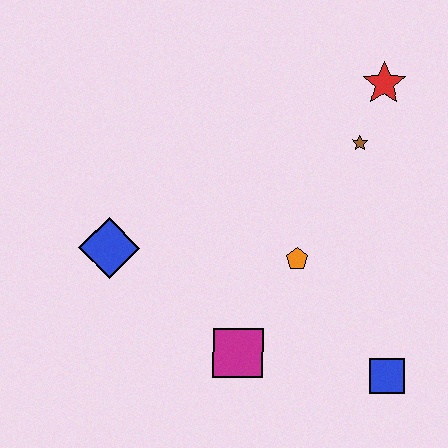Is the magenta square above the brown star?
No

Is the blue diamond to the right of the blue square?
No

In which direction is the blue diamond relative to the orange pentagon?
The blue diamond is to the left of the orange pentagon.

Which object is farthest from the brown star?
The blue diamond is farthest from the brown star.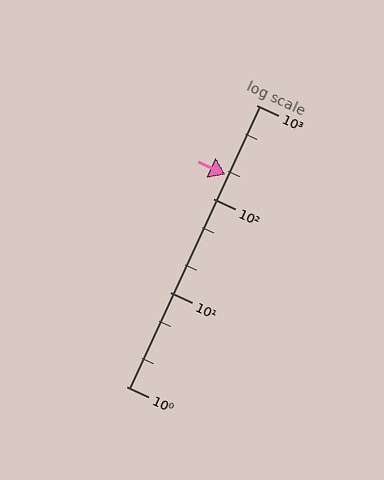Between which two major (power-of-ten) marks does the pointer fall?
The pointer is between 100 and 1000.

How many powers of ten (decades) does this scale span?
The scale spans 3 decades, from 1 to 1000.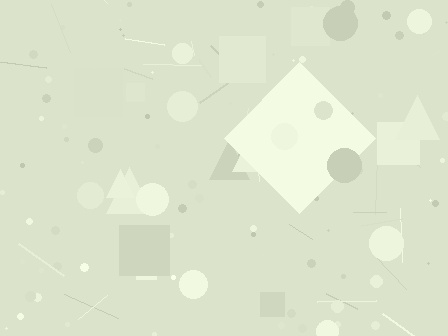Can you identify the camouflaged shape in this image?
The camouflaged shape is a diamond.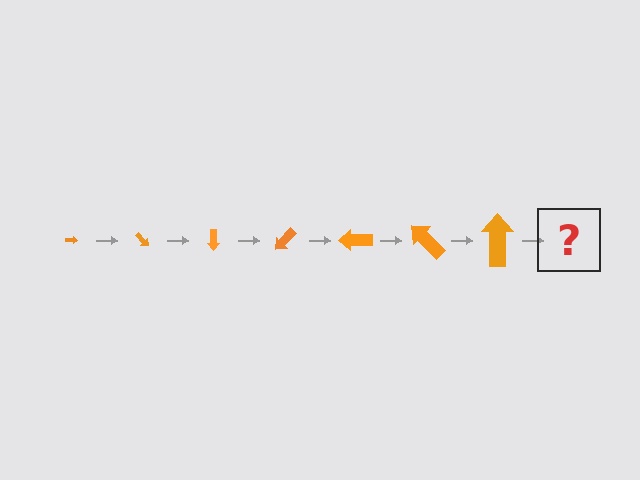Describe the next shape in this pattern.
It should be an arrow, larger than the previous one and rotated 315 degrees from the start.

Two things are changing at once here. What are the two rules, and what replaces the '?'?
The two rules are that the arrow grows larger each step and it rotates 45 degrees each step. The '?' should be an arrow, larger than the previous one and rotated 315 degrees from the start.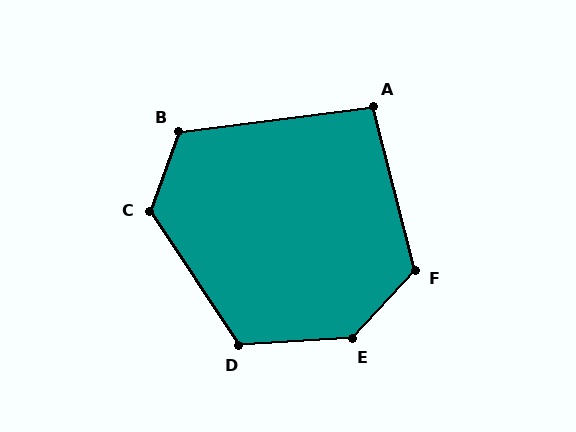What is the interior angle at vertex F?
Approximately 123 degrees (obtuse).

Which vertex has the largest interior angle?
E, at approximately 136 degrees.